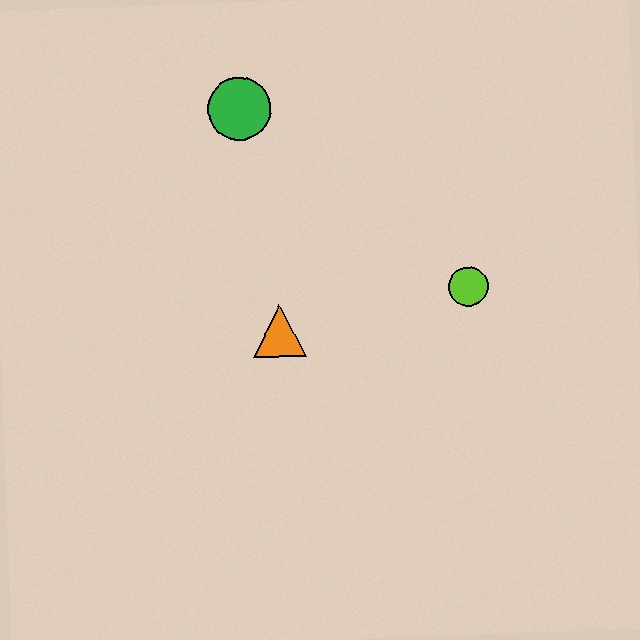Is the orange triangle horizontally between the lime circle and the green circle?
Yes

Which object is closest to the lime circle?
The orange triangle is closest to the lime circle.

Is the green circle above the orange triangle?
Yes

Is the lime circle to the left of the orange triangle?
No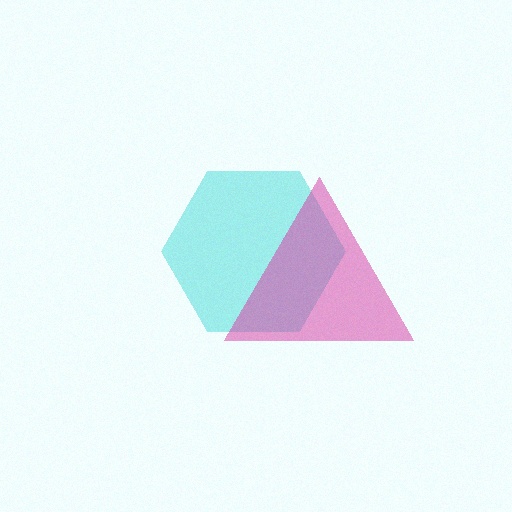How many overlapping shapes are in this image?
There are 2 overlapping shapes in the image.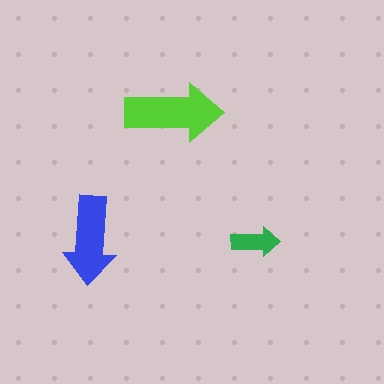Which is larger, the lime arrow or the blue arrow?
The lime one.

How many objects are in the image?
There are 3 objects in the image.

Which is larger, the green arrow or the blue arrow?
The blue one.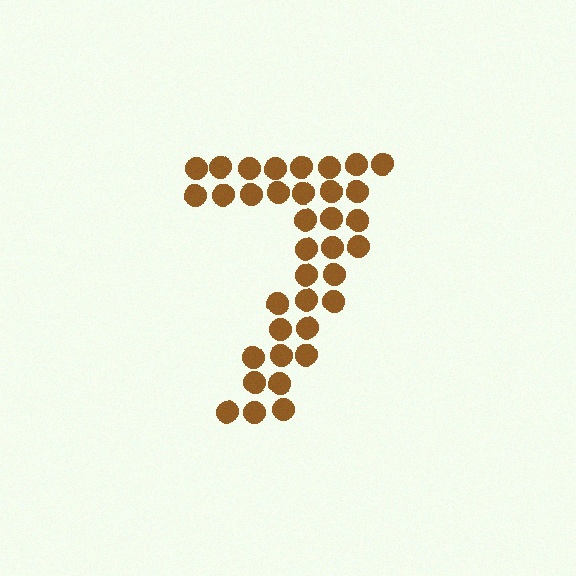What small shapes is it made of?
It is made of small circles.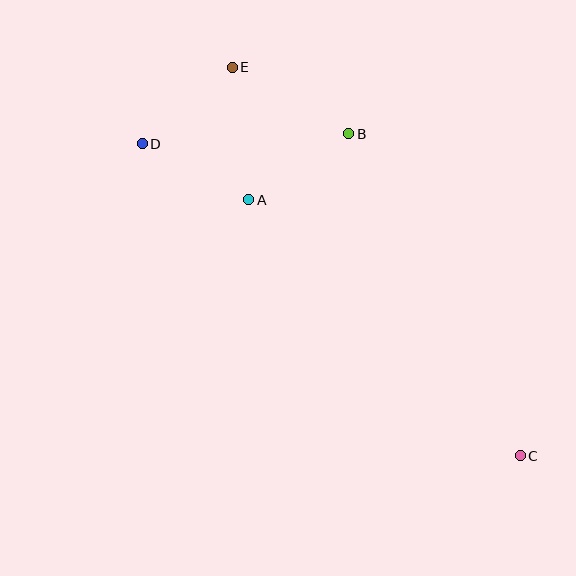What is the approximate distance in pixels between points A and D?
The distance between A and D is approximately 120 pixels.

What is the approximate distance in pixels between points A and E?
The distance between A and E is approximately 133 pixels.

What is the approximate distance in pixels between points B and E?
The distance between B and E is approximately 134 pixels.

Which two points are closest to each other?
Points D and E are closest to each other.